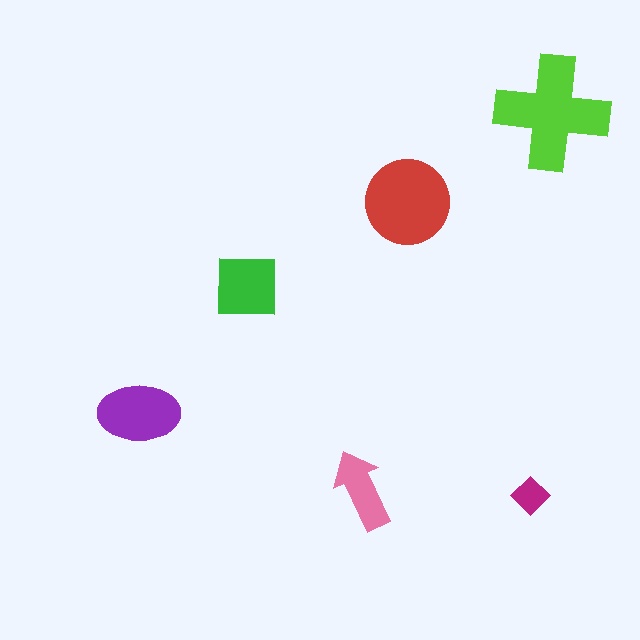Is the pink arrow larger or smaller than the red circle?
Smaller.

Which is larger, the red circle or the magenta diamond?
The red circle.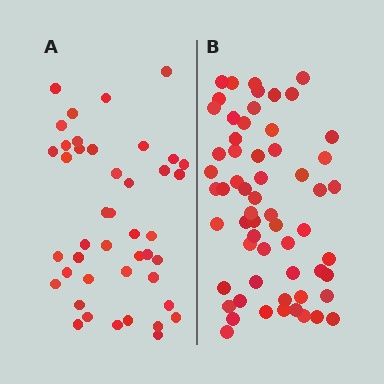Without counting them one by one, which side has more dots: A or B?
Region B (the right region) has more dots.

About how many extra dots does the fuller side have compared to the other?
Region B has approximately 15 more dots than region A.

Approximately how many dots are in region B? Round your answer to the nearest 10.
About 60 dots.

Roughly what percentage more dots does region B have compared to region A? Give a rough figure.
About 40% more.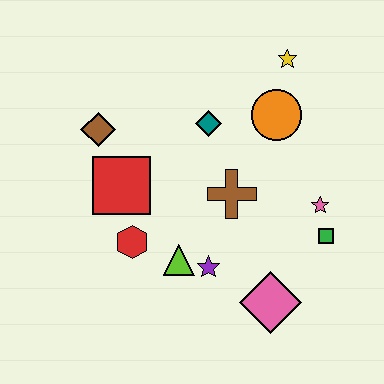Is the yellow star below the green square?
No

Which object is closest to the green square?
The pink star is closest to the green square.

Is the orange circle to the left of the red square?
No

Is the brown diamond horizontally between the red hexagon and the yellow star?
No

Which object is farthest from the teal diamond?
The pink diamond is farthest from the teal diamond.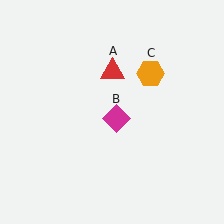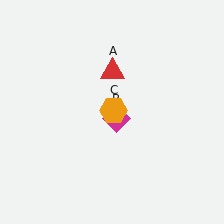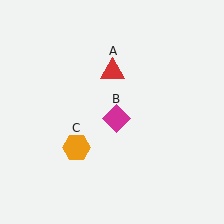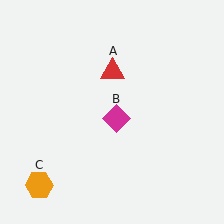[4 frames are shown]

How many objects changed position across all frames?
1 object changed position: orange hexagon (object C).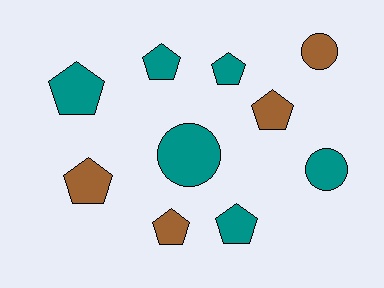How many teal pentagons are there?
There are 4 teal pentagons.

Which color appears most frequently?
Teal, with 6 objects.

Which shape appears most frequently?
Pentagon, with 7 objects.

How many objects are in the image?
There are 10 objects.